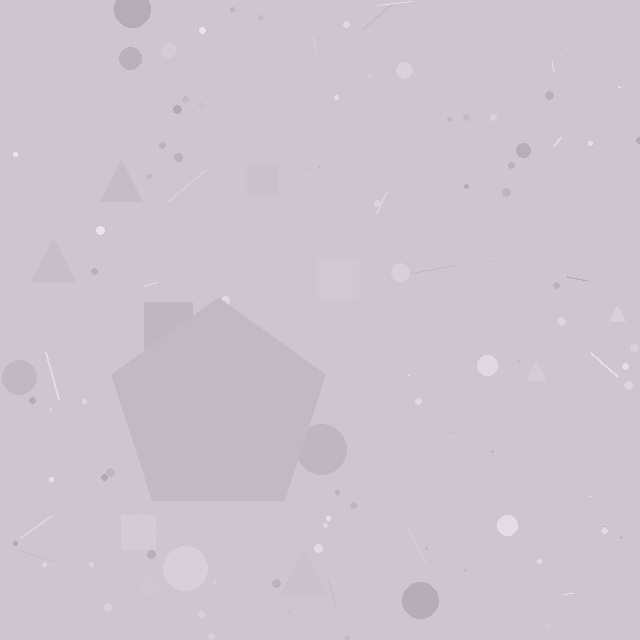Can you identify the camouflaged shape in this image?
The camouflaged shape is a pentagon.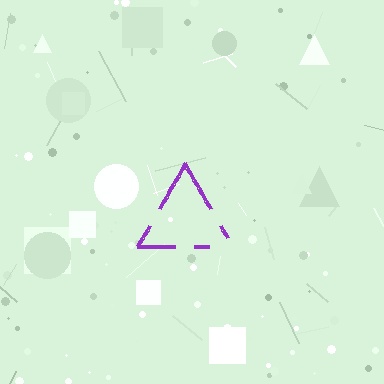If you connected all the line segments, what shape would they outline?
They would outline a triangle.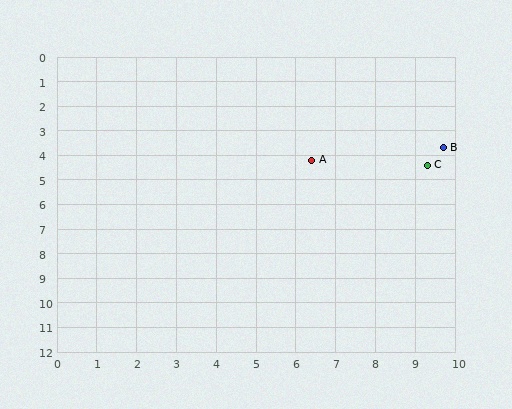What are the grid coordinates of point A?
Point A is at approximately (6.4, 4.2).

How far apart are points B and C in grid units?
Points B and C are about 0.8 grid units apart.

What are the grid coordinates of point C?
Point C is at approximately (9.3, 4.4).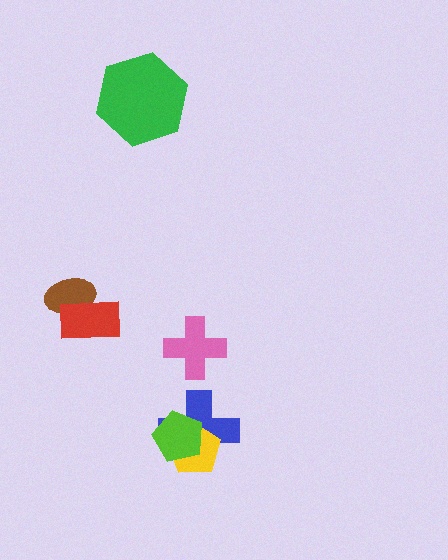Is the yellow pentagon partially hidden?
Yes, it is partially covered by another shape.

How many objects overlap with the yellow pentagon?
2 objects overlap with the yellow pentagon.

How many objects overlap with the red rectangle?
1 object overlaps with the red rectangle.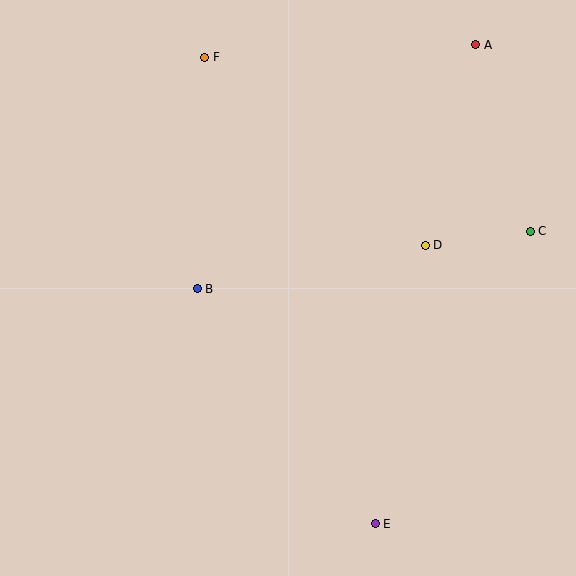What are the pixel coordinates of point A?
Point A is at (476, 45).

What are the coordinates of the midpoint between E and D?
The midpoint between E and D is at (400, 384).